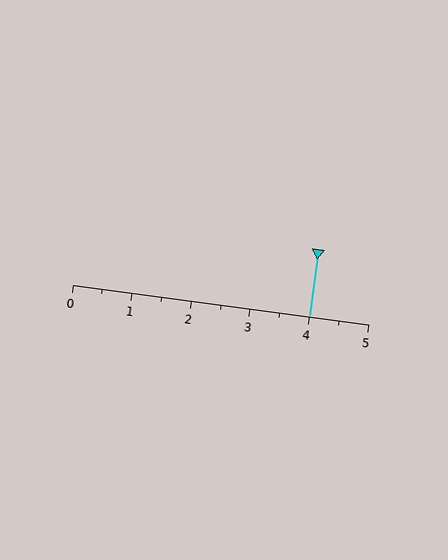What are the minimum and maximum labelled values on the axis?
The axis runs from 0 to 5.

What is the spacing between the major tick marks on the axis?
The major ticks are spaced 1 apart.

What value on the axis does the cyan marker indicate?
The marker indicates approximately 4.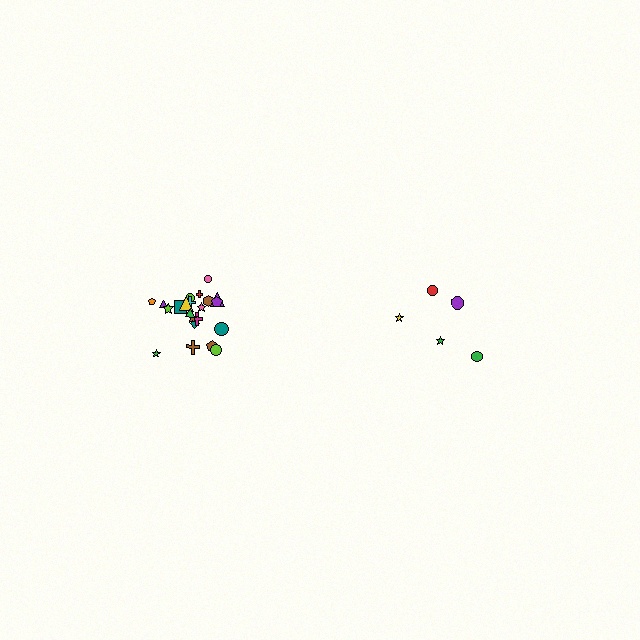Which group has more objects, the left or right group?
The left group.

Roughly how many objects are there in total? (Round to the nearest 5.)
Roughly 25 objects in total.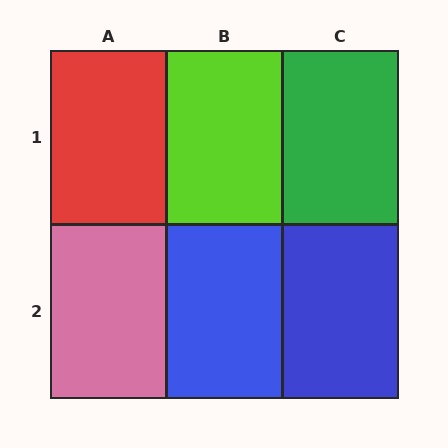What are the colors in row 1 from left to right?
Red, lime, green.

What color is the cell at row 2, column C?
Blue.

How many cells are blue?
2 cells are blue.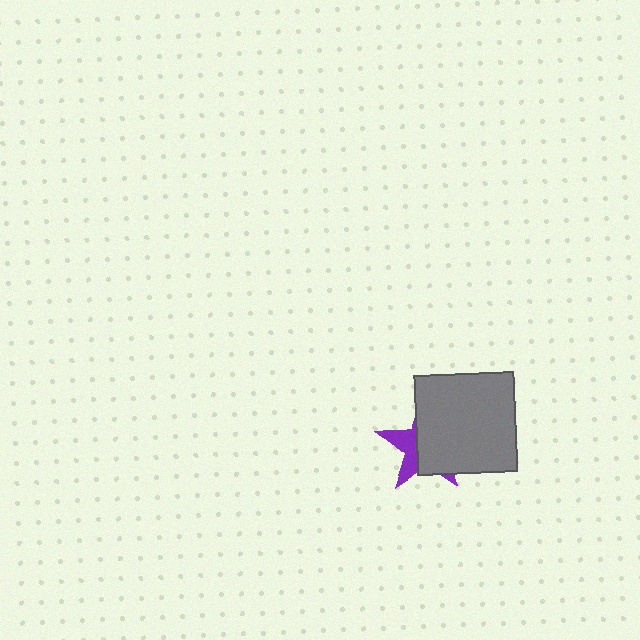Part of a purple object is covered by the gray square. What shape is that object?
It is a star.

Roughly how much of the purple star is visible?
A small part of it is visible (roughly 37%).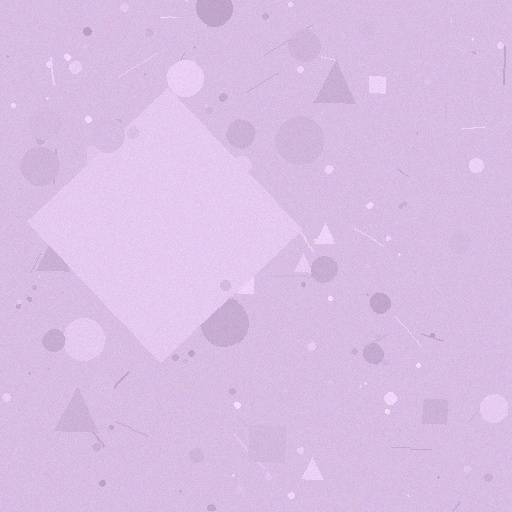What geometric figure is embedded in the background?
A diamond is embedded in the background.